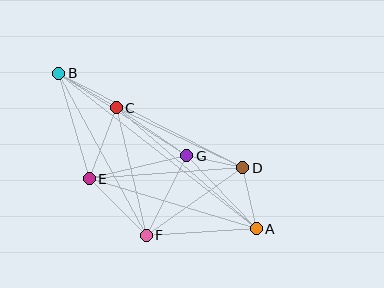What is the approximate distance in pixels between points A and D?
The distance between A and D is approximately 62 pixels.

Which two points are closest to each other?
Points D and G are closest to each other.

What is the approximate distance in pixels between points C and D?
The distance between C and D is approximately 140 pixels.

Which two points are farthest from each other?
Points A and B are farthest from each other.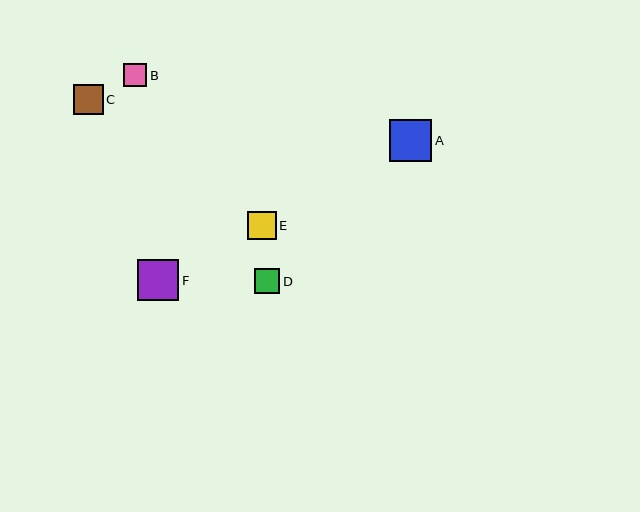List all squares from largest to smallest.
From largest to smallest: A, F, C, E, D, B.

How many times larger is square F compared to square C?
Square F is approximately 1.4 times the size of square C.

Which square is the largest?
Square A is the largest with a size of approximately 42 pixels.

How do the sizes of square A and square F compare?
Square A and square F are approximately the same size.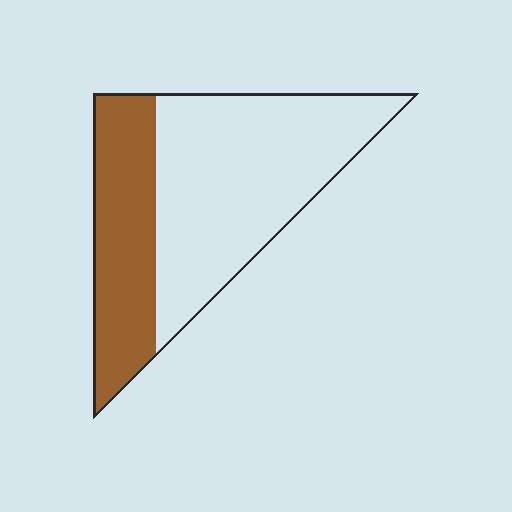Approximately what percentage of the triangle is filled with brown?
Approximately 35%.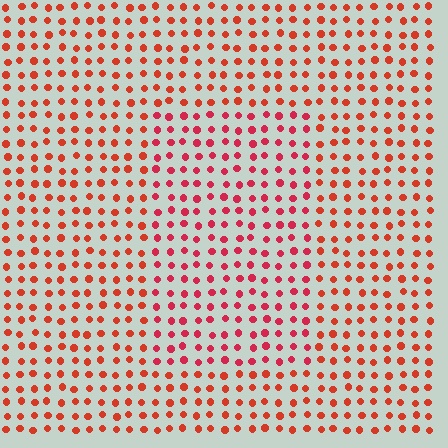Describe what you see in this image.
The image is filled with small red elements in a uniform arrangement. A rectangle-shaped region is visible where the elements are tinted to a slightly different hue, forming a subtle color boundary.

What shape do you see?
I see a rectangle.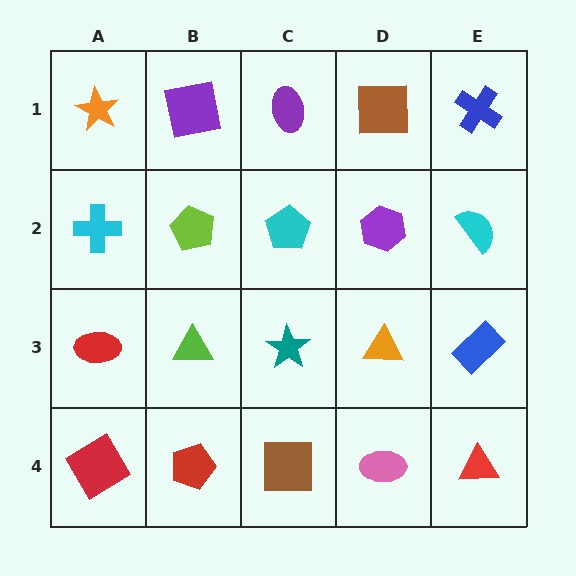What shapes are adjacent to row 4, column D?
An orange triangle (row 3, column D), a brown square (row 4, column C), a red triangle (row 4, column E).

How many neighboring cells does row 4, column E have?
2.